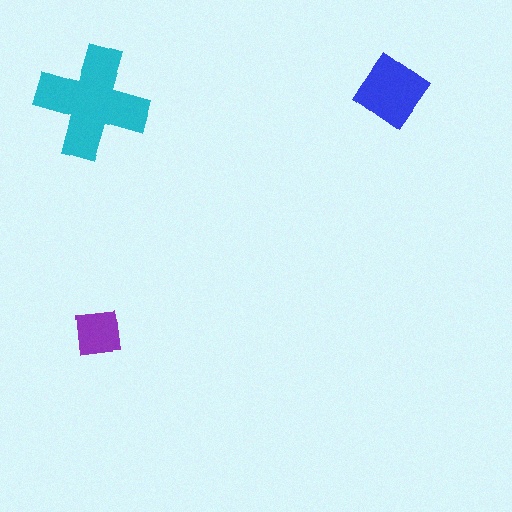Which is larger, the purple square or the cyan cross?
The cyan cross.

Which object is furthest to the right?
The blue diamond is rightmost.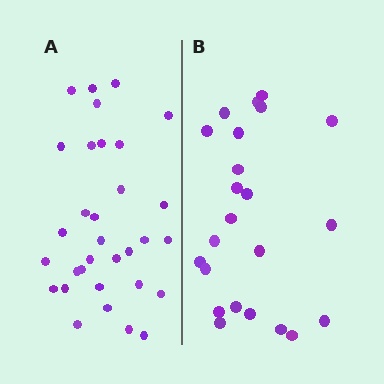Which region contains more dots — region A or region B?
Region A (the left region) has more dots.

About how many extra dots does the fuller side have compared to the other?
Region A has roughly 8 or so more dots than region B.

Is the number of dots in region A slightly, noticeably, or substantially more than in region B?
Region A has noticeably more, but not dramatically so. The ratio is roughly 1.4 to 1.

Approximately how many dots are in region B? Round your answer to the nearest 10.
About 20 dots. (The exact count is 23, which rounds to 20.)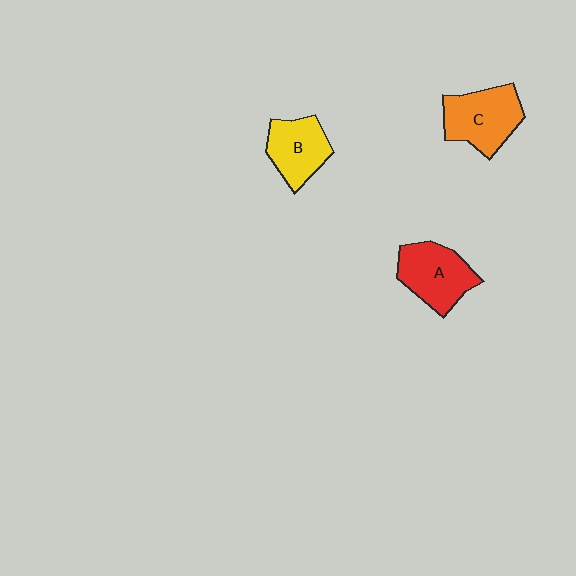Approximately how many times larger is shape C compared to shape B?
Approximately 1.2 times.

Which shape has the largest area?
Shape C (orange).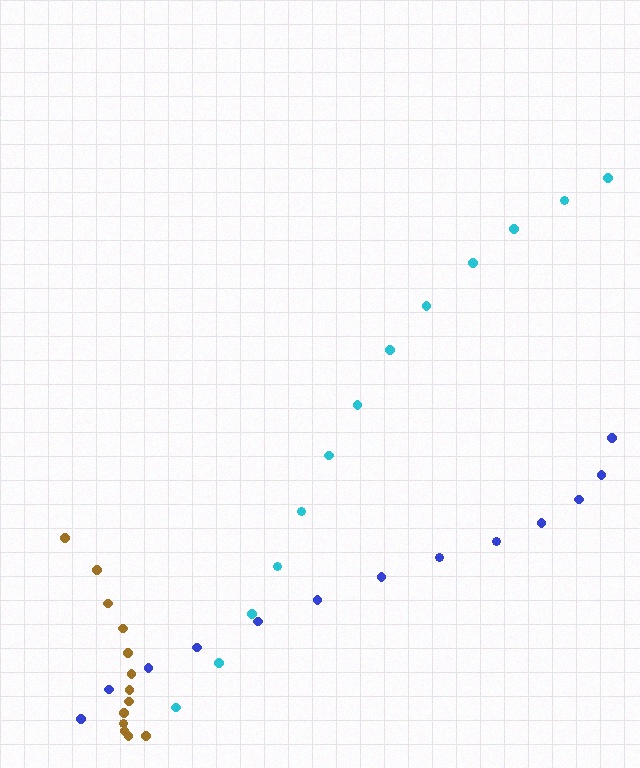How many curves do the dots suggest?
There are 3 distinct paths.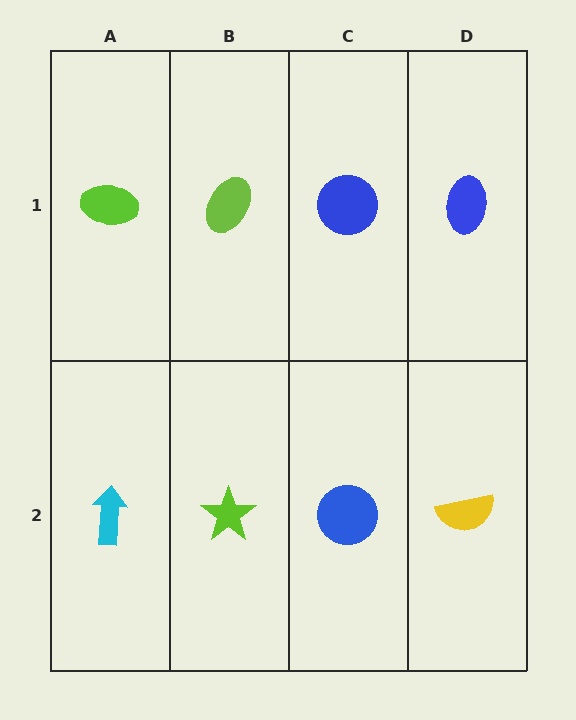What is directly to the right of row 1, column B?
A blue circle.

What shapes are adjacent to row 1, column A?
A cyan arrow (row 2, column A), a lime ellipse (row 1, column B).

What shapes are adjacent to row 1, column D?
A yellow semicircle (row 2, column D), a blue circle (row 1, column C).